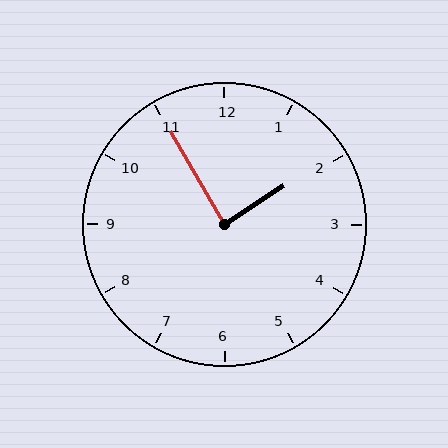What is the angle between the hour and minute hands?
Approximately 88 degrees.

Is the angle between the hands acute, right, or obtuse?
It is right.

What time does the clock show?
1:55.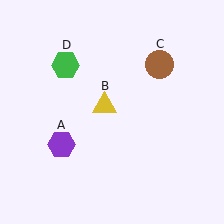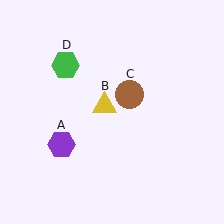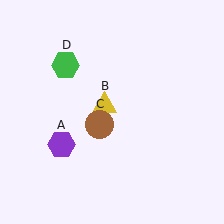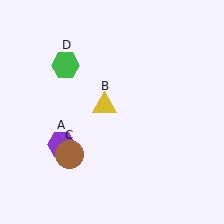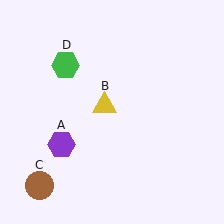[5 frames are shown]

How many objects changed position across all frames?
1 object changed position: brown circle (object C).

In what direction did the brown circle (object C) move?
The brown circle (object C) moved down and to the left.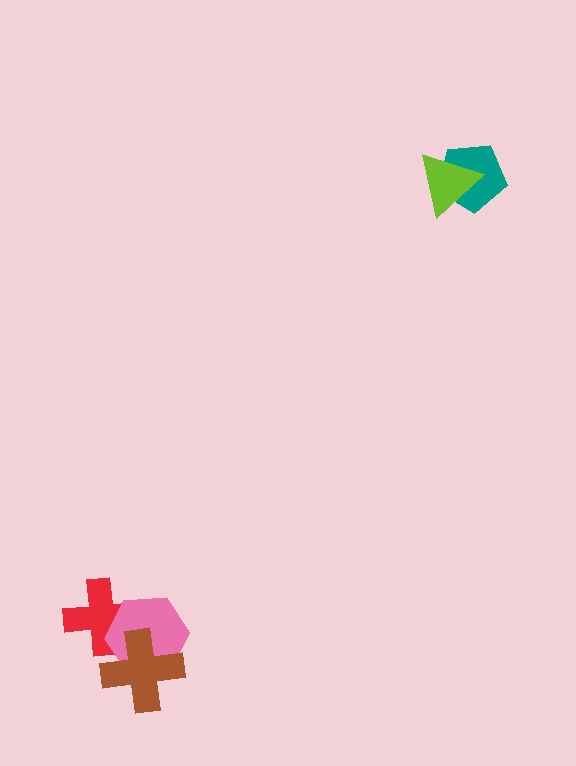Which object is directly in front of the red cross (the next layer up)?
The pink hexagon is directly in front of the red cross.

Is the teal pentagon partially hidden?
Yes, it is partially covered by another shape.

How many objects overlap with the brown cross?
2 objects overlap with the brown cross.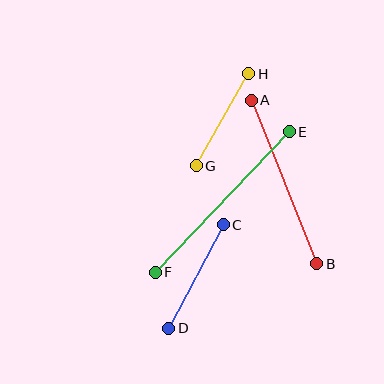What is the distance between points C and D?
The distance is approximately 117 pixels.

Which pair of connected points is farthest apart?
Points E and F are farthest apart.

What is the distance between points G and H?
The distance is approximately 106 pixels.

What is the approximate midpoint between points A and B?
The midpoint is at approximately (284, 182) pixels.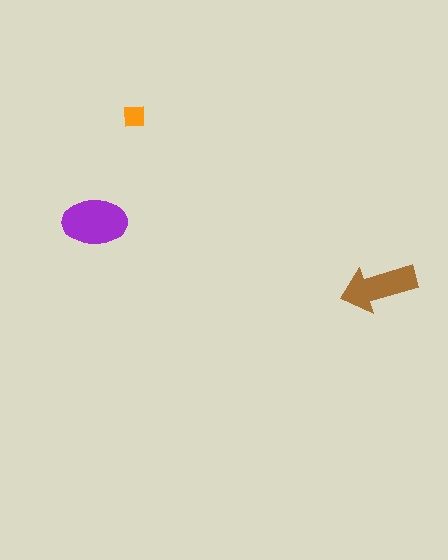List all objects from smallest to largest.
The orange square, the brown arrow, the purple ellipse.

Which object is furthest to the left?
The purple ellipse is leftmost.